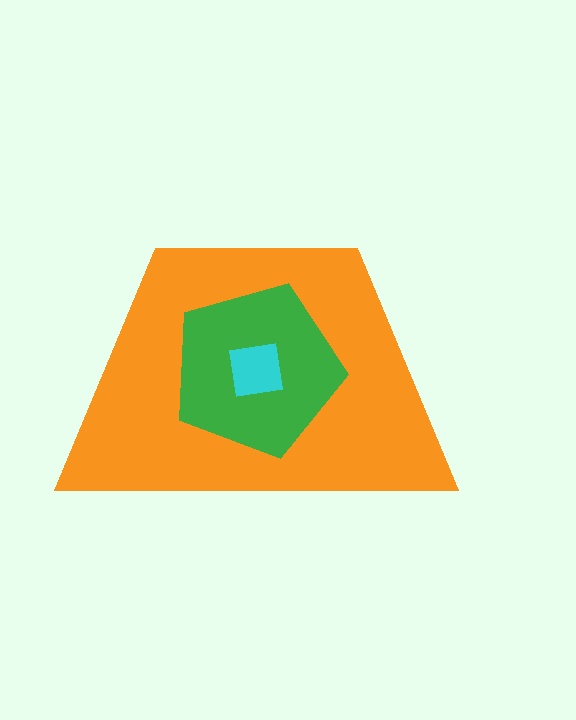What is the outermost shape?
The orange trapezoid.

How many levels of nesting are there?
3.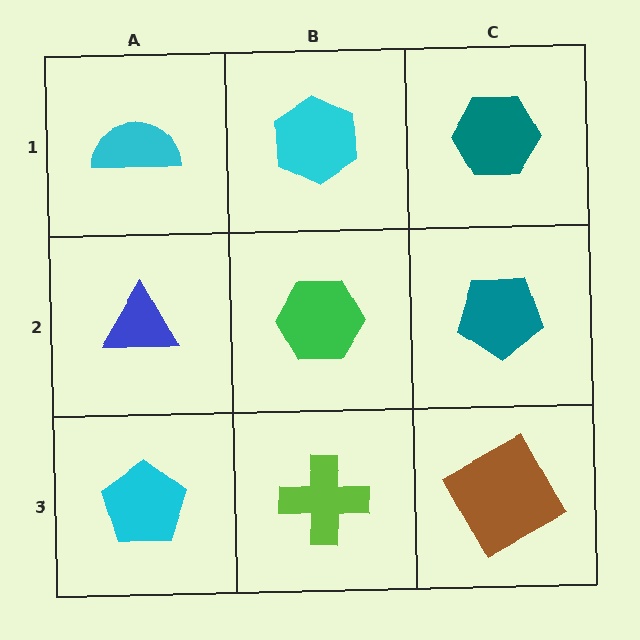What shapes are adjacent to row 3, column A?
A blue triangle (row 2, column A), a lime cross (row 3, column B).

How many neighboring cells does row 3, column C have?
2.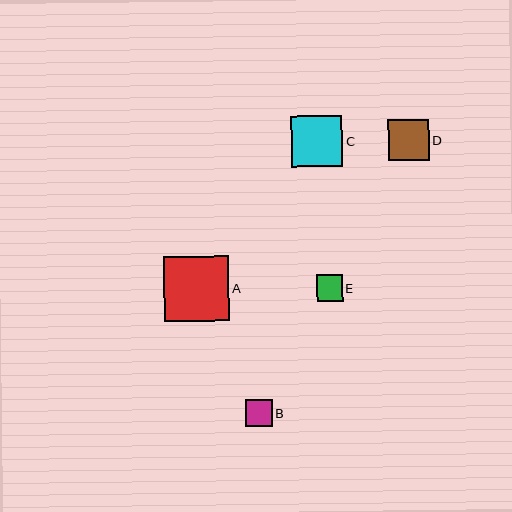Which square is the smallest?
Square E is the smallest with a size of approximately 26 pixels.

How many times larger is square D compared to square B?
Square D is approximately 1.5 times the size of square B.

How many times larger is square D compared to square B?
Square D is approximately 1.5 times the size of square B.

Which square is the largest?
Square A is the largest with a size of approximately 65 pixels.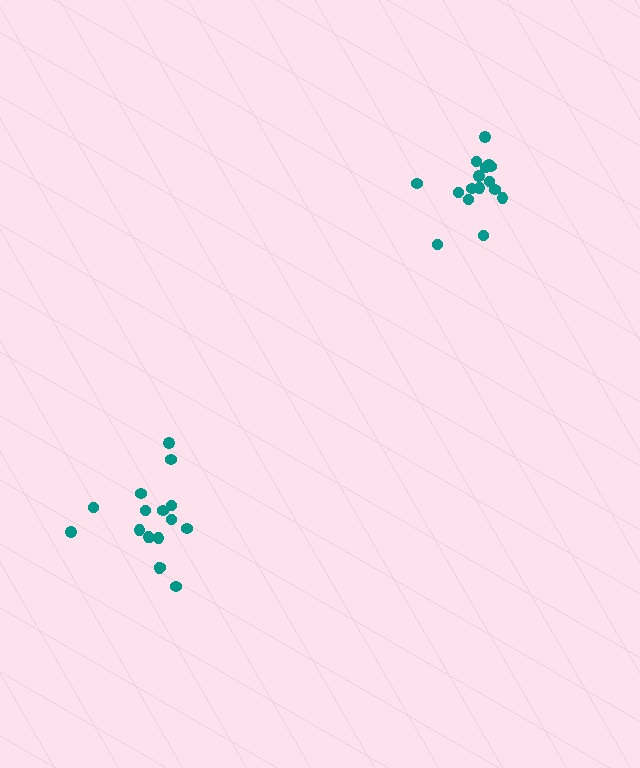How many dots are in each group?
Group 1: 16 dots, Group 2: 17 dots (33 total).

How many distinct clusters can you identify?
There are 2 distinct clusters.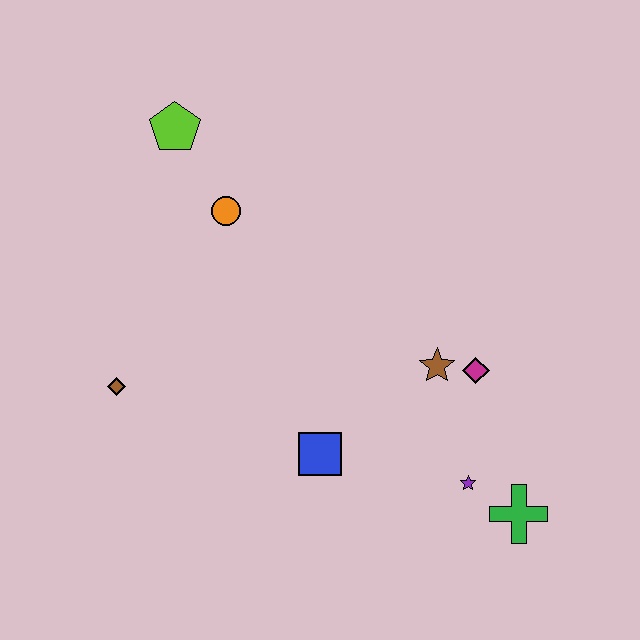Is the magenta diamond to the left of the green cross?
Yes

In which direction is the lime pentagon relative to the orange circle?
The lime pentagon is above the orange circle.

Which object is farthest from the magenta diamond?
The lime pentagon is farthest from the magenta diamond.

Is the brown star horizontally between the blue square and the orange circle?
No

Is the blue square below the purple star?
No